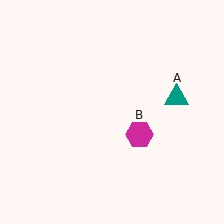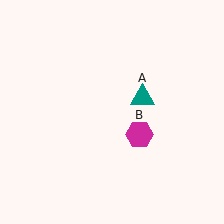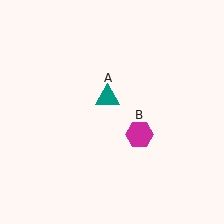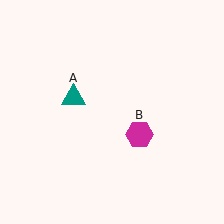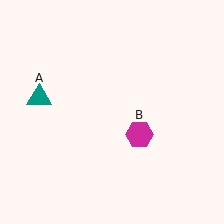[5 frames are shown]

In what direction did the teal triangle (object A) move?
The teal triangle (object A) moved left.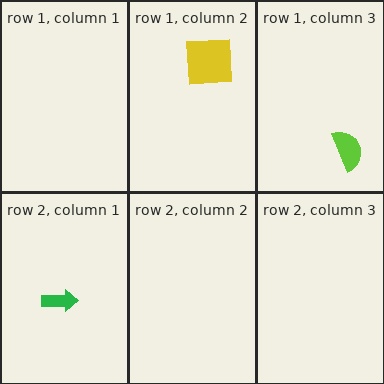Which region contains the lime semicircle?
The row 1, column 3 region.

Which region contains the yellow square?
The row 1, column 2 region.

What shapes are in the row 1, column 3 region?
The lime semicircle.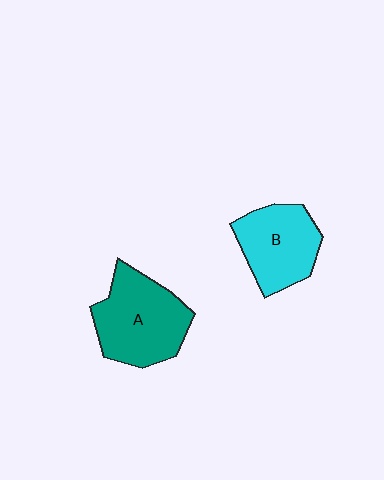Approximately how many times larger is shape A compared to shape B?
Approximately 1.2 times.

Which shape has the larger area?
Shape A (teal).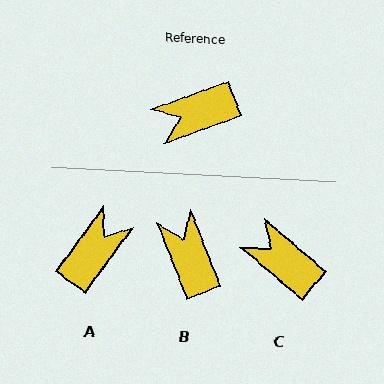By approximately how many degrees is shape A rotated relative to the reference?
Approximately 146 degrees clockwise.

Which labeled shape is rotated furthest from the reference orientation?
A, about 146 degrees away.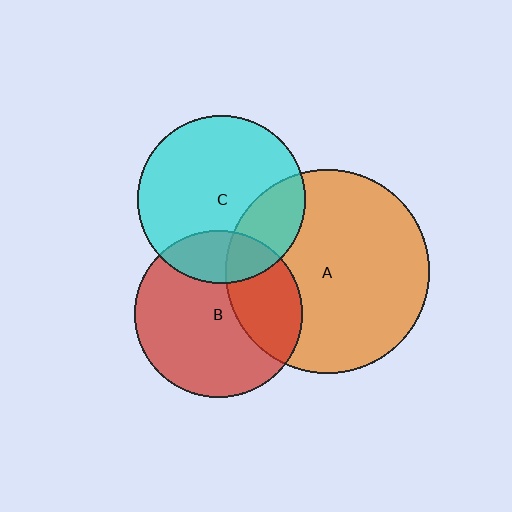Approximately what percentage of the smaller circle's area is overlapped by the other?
Approximately 20%.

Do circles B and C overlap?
Yes.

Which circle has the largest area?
Circle A (orange).